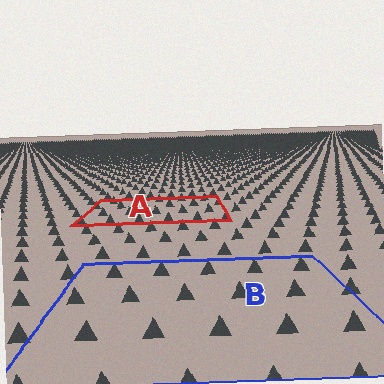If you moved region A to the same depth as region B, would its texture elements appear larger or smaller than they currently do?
They would appear larger. At a closer depth, the same texture elements are projected at a bigger on-screen size.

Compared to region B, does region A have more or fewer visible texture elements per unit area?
Region A has more texture elements per unit area — they are packed more densely because it is farther away.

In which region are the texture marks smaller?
The texture marks are smaller in region A, because it is farther away.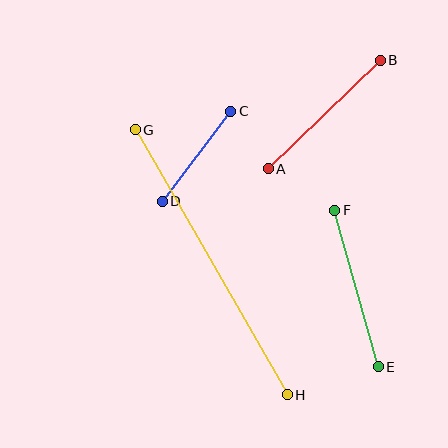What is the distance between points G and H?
The distance is approximately 305 pixels.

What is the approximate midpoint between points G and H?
The midpoint is at approximately (211, 262) pixels.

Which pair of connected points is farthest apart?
Points G and H are farthest apart.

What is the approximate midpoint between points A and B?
The midpoint is at approximately (324, 115) pixels.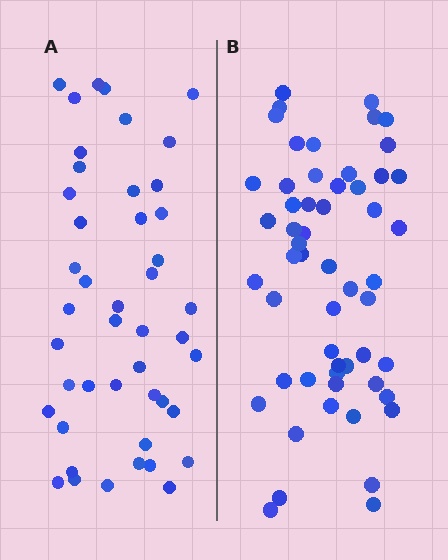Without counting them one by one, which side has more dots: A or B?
Region B (the right region) has more dots.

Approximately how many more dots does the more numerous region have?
Region B has roughly 10 or so more dots than region A.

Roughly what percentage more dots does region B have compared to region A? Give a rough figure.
About 20% more.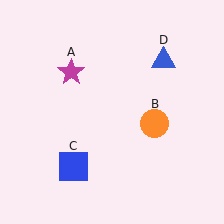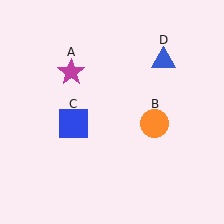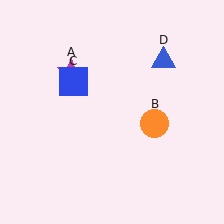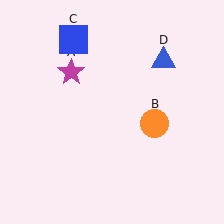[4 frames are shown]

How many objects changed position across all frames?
1 object changed position: blue square (object C).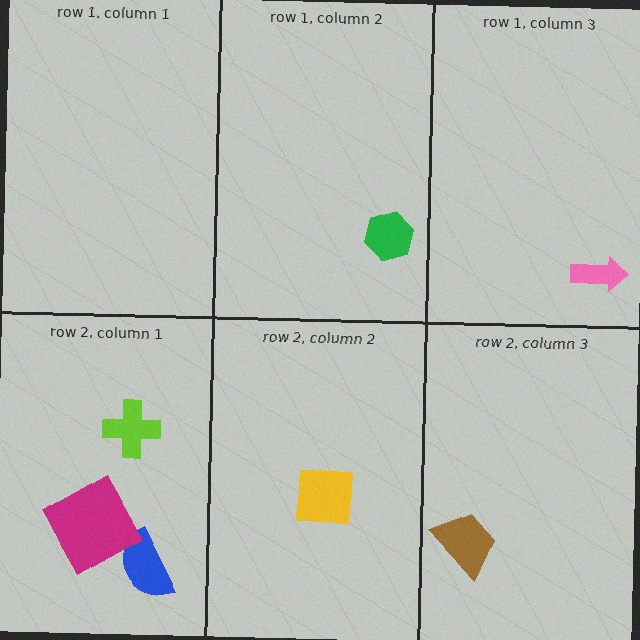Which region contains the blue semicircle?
The row 2, column 1 region.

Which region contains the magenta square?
The row 2, column 1 region.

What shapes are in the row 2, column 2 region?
The yellow square.